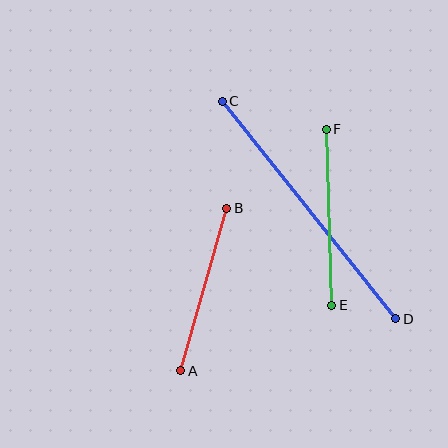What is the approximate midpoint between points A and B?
The midpoint is at approximately (204, 290) pixels.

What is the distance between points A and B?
The distance is approximately 169 pixels.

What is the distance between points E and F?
The distance is approximately 176 pixels.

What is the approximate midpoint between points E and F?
The midpoint is at approximately (329, 217) pixels.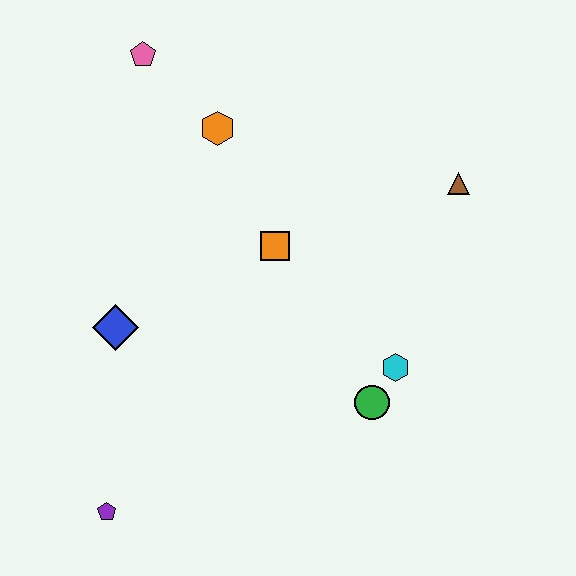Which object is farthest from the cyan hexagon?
The pink pentagon is farthest from the cyan hexagon.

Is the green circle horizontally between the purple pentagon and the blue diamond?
No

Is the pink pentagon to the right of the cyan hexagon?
No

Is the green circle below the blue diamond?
Yes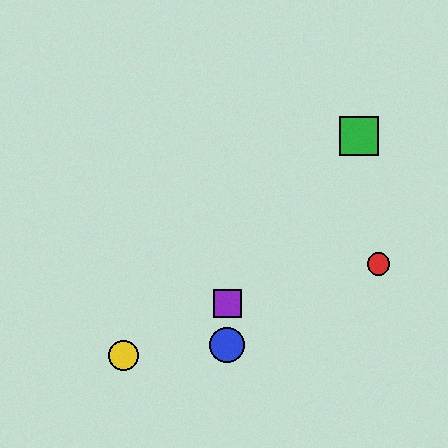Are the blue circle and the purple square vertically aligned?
Yes, both are at x≈227.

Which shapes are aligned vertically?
The blue circle, the purple square are aligned vertically.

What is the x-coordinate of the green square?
The green square is at x≈359.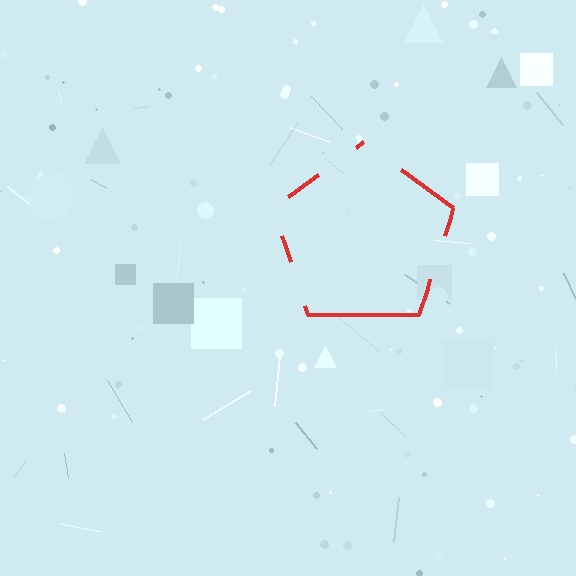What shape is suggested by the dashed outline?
The dashed outline suggests a pentagon.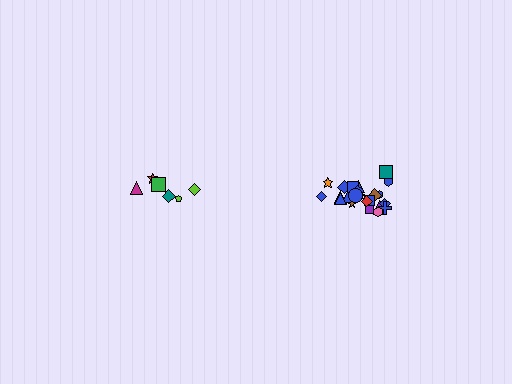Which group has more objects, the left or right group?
The right group.